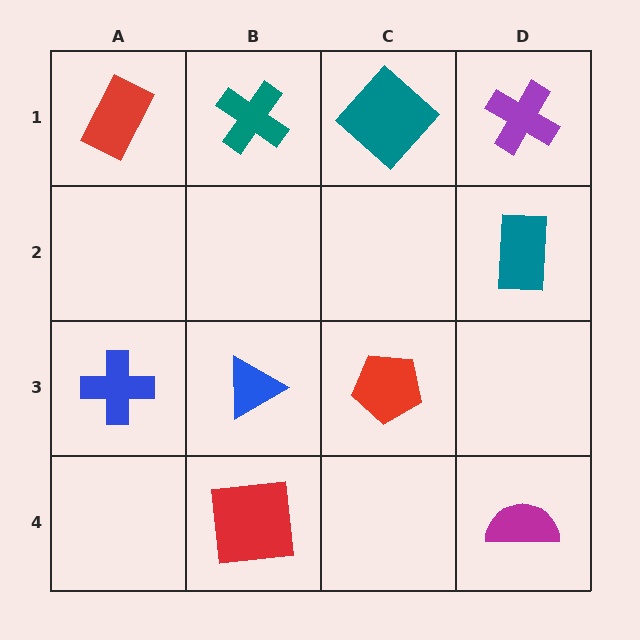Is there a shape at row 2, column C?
No, that cell is empty.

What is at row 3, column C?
A red pentagon.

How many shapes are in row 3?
3 shapes.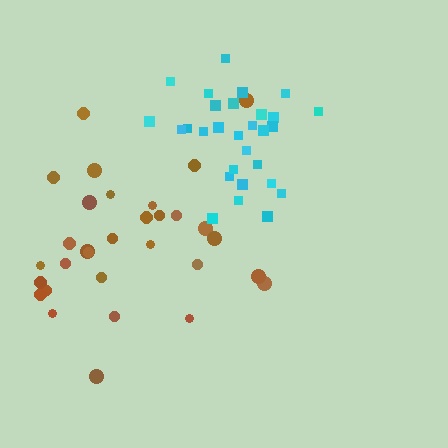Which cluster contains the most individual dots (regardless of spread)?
Brown (31).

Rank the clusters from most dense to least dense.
cyan, brown.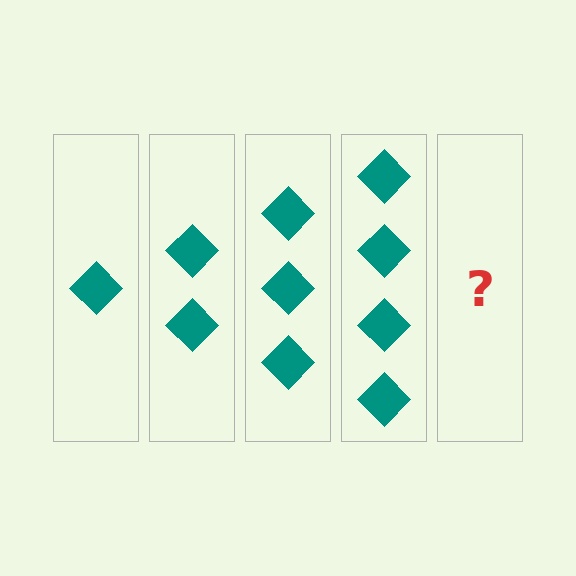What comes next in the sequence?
The next element should be 5 diamonds.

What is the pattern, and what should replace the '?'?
The pattern is that each step adds one more diamond. The '?' should be 5 diamonds.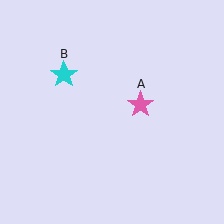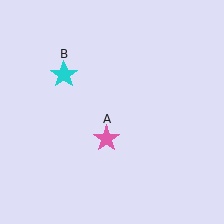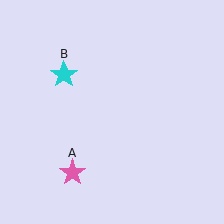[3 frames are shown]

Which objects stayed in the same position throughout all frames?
Cyan star (object B) remained stationary.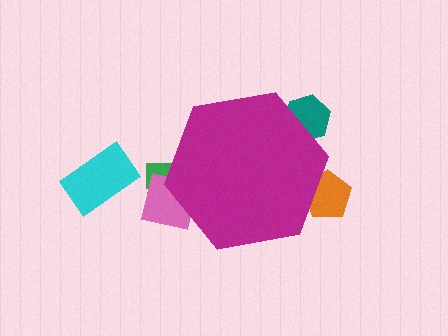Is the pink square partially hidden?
Yes, the pink square is partially hidden behind the magenta hexagon.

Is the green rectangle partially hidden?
Yes, the green rectangle is partially hidden behind the magenta hexagon.